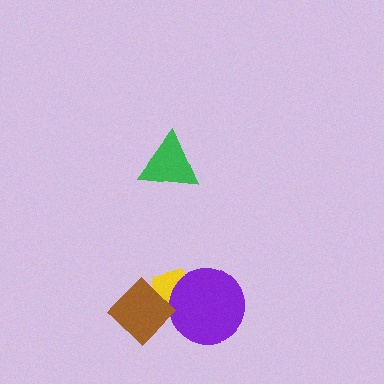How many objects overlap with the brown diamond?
1 object overlaps with the brown diamond.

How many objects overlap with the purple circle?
1 object overlaps with the purple circle.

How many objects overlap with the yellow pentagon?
2 objects overlap with the yellow pentagon.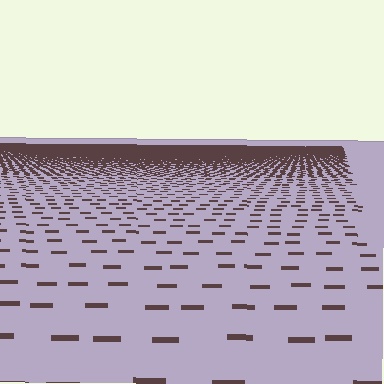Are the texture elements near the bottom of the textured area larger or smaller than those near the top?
Larger. Near the bottom, elements are closer to the viewer and appear at a bigger on-screen size.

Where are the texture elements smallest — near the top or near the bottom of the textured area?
Near the top.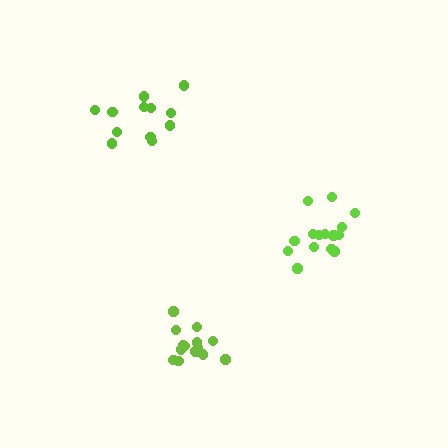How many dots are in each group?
Group 1: 12 dots, Group 2: 15 dots, Group 3: 15 dots (42 total).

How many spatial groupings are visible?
There are 3 spatial groupings.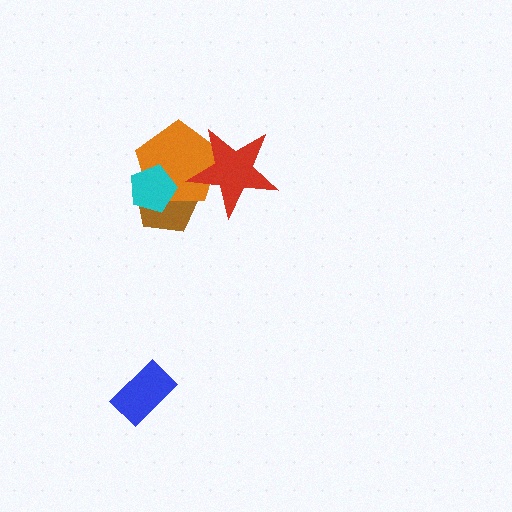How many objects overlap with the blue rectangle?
0 objects overlap with the blue rectangle.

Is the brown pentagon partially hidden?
Yes, it is partially covered by another shape.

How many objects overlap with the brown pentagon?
3 objects overlap with the brown pentagon.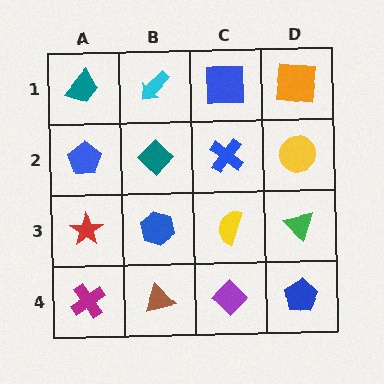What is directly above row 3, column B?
A teal diamond.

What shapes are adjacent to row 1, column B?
A teal diamond (row 2, column B), a teal trapezoid (row 1, column A), a blue square (row 1, column C).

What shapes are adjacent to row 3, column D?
A yellow circle (row 2, column D), a blue pentagon (row 4, column D), a yellow semicircle (row 3, column C).